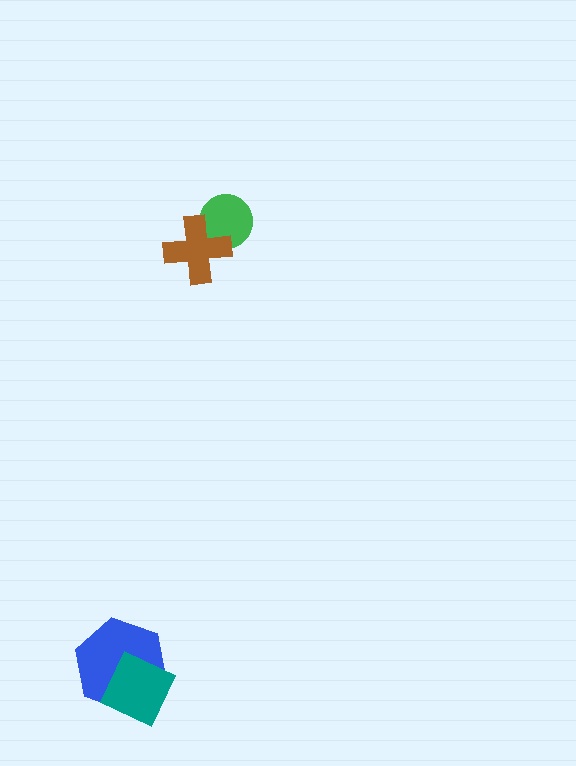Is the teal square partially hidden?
No, no other shape covers it.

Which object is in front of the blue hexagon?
The teal square is in front of the blue hexagon.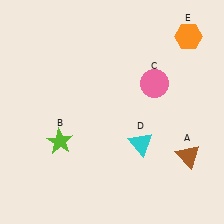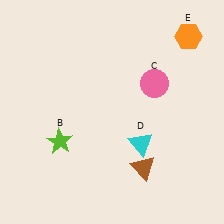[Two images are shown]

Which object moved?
The brown triangle (A) moved left.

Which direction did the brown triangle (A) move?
The brown triangle (A) moved left.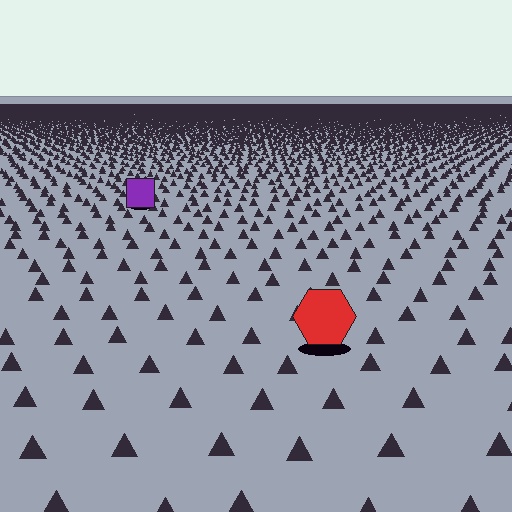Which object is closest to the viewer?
The red hexagon is closest. The texture marks near it are larger and more spread out.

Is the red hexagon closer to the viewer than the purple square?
Yes. The red hexagon is closer — you can tell from the texture gradient: the ground texture is coarser near it.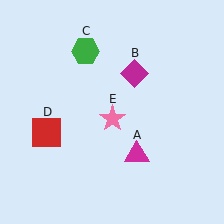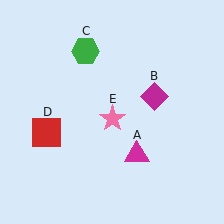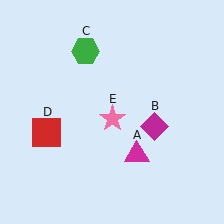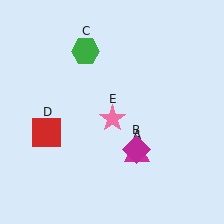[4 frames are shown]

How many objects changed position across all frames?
1 object changed position: magenta diamond (object B).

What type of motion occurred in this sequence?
The magenta diamond (object B) rotated clockwise around the center of the scene.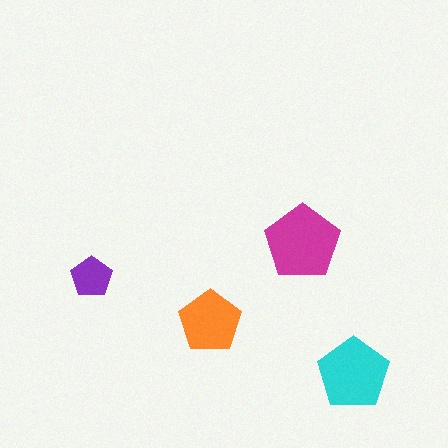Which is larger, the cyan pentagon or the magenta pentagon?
The magenta one.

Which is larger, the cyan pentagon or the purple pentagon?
The cyan one.